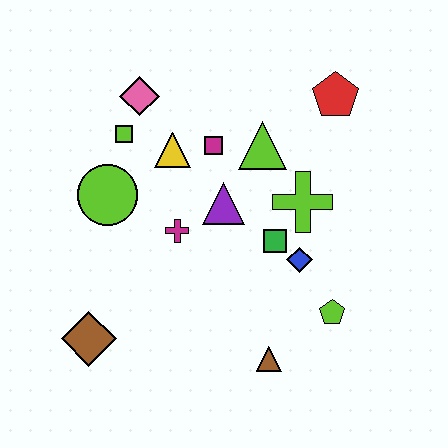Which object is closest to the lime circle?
The lime square is closest to the lime circle.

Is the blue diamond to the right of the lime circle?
Yes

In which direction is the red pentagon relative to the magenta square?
The red pentagon is to the right of the magenta square.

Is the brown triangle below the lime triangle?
Yes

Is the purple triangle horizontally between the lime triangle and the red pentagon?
No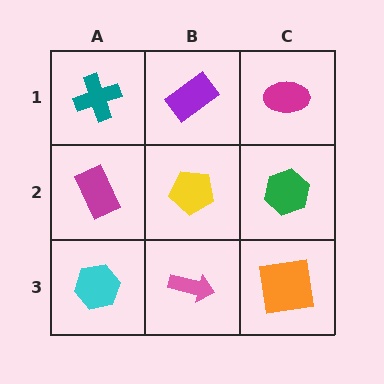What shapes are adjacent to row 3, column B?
A yellow pentagon (row 2, column B), a cyan hexagon (row 3, column A), an orange square (row 3, column C).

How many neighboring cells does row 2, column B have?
4.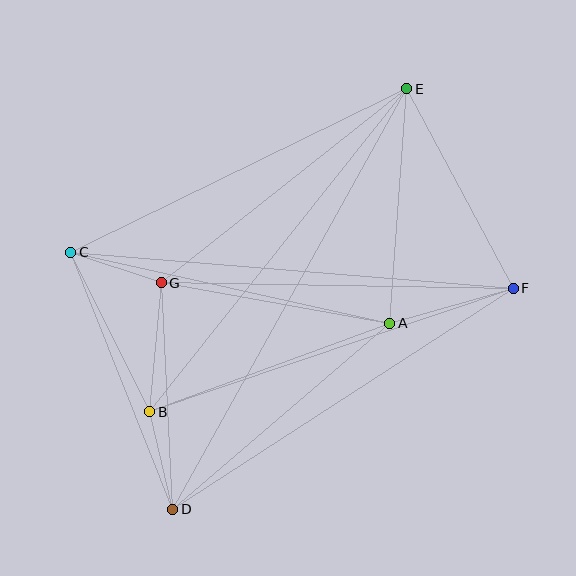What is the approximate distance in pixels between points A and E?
The distance between A and E is approximately 235 pixels.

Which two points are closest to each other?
Points C and G are closest to each other.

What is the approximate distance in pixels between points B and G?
The distance between B and G is approximately 130 pixels.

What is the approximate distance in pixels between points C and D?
The distance between C and D is approximately 276 pixels.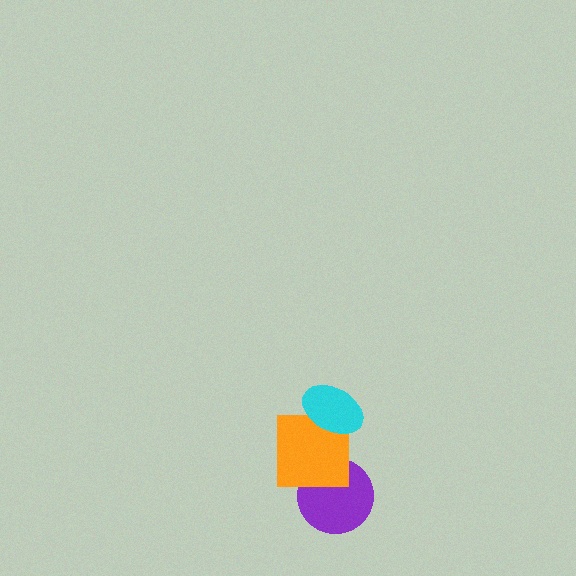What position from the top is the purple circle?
The purple circle is 3rd from the top.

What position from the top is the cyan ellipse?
The cyan ellipse is 1st from the top.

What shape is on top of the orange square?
The cyan ellipse is on top of the orange square.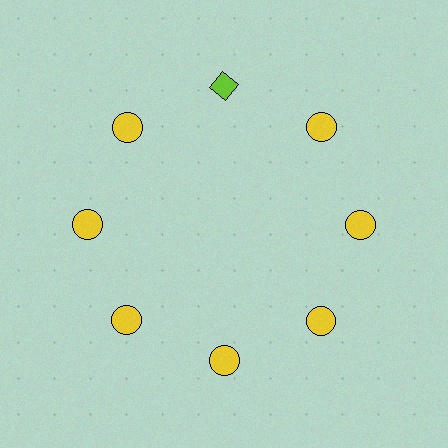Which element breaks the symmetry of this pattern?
The lime diamond at roughly the 12 o'clock position breaks the symmetry. All other shapes are yellow circles.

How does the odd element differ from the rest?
It differs in both color (lime instead of yellow) and shape (diamond instead of circle).